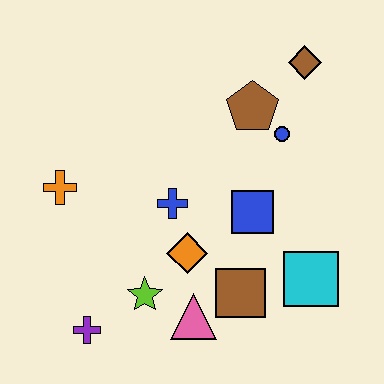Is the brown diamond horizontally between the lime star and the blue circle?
No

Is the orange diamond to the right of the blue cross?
Yes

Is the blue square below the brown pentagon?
Yes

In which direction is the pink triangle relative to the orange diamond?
The pink triangle is below the orange diamond.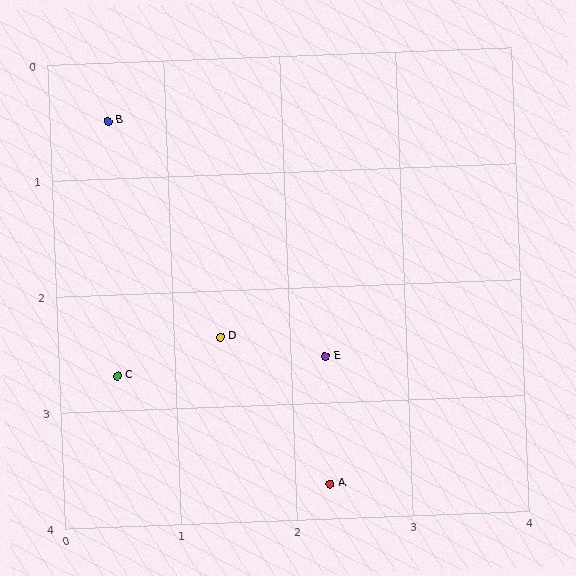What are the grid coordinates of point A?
Point A is at approximately (2.3, 3.7).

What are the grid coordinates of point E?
Point E is at approximately (2.3, 2.6).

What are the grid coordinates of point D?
Point D is at approximately (1.4, 2.4).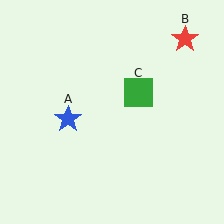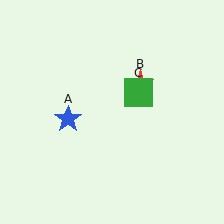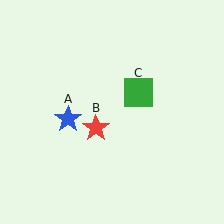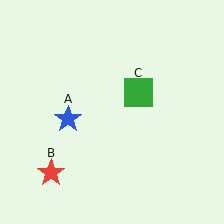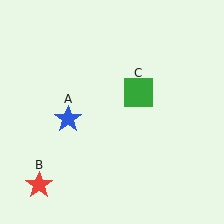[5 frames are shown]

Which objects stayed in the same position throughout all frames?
Blue star (object A) and green square (object C) remained stationary.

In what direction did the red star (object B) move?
The red star (object B) moved down and to the left.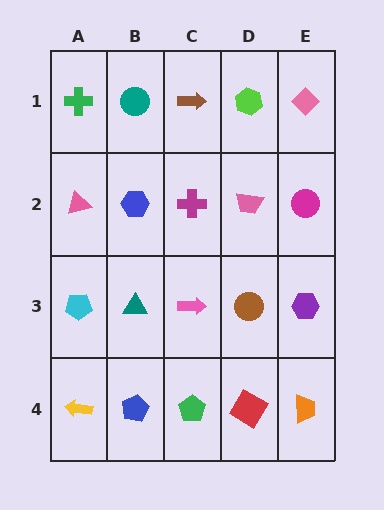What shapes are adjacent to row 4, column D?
A brown circle (row 3, column D), a green pentagon (row 4, column C), an orange trapezoid (row 4, column E).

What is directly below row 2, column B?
A teal triangle.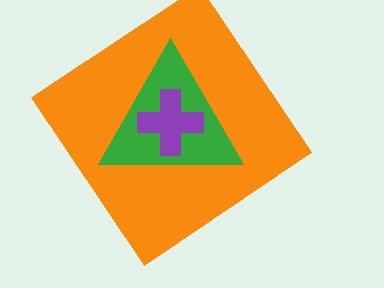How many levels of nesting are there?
3.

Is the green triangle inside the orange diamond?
Yes.